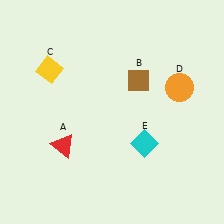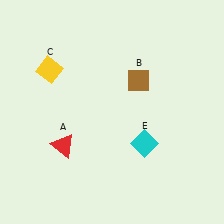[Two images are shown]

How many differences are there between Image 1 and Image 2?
There is 1 difference between the two images.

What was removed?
The orange circle (D) was removed in Image 2.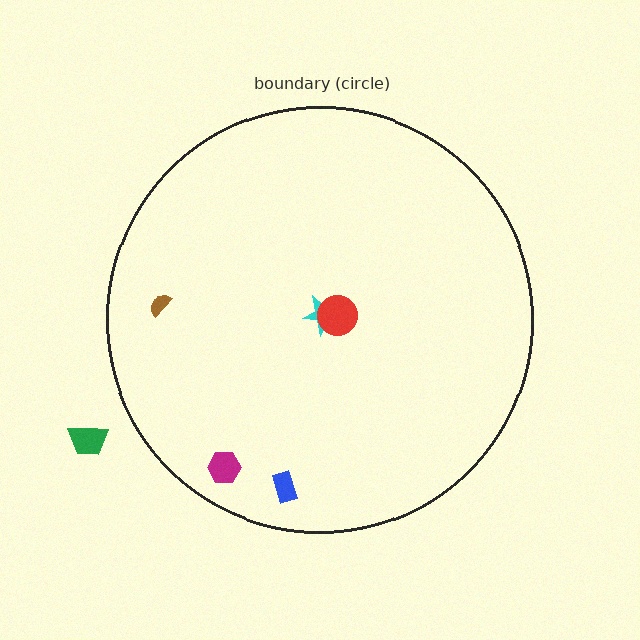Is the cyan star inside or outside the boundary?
Inside.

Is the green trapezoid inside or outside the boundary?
Outside.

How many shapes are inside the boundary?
5 inside, 1 outside.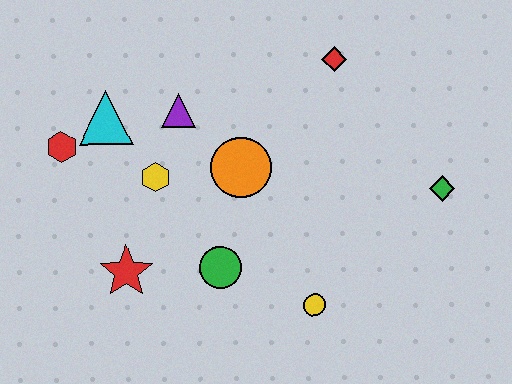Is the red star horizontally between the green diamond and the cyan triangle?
Yes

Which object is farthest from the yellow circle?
The red hexagon is farthest from the yellow circle.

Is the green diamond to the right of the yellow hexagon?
Yes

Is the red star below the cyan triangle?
Yes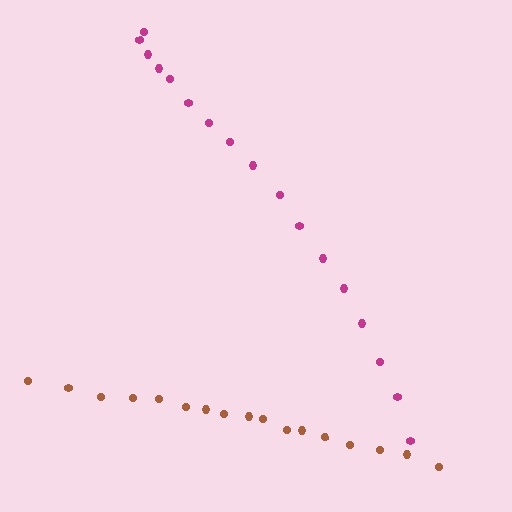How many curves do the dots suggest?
There are 2 distinct paths.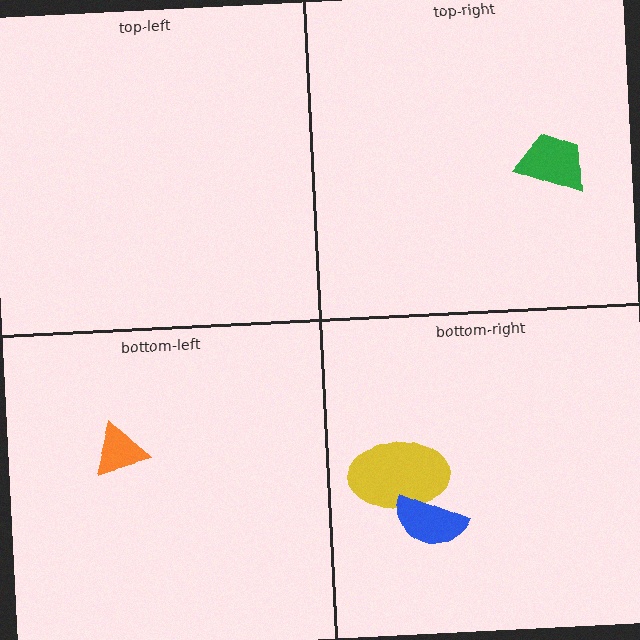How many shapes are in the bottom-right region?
2.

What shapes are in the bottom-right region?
The yellow ellipse, the blue semicircle.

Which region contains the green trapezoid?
The top-right region.